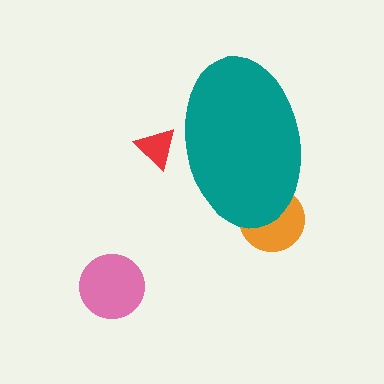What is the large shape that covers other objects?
A teal ellipse.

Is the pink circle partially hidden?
No, the pink circle is fully visible.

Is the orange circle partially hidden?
Yes, the orange circle is partially hidden behind the teal ellipse.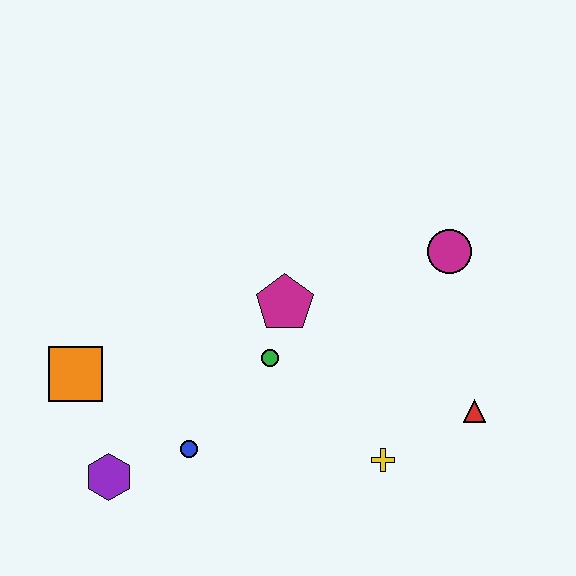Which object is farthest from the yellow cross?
The orange square is farthest from the yellow cross.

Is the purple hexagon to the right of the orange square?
Yes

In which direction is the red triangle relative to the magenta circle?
The red triangle is below the magenta circle.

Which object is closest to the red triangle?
The yellow cross is closest to the red triangle.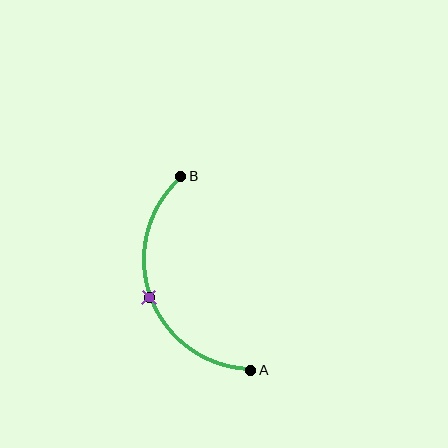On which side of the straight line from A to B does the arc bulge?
The arc bulges to the left of the straight line connecting A and B.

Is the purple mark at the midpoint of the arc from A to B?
Yes. The purple mark lies on the arc at equal arc-length from both A and B — it is the arc midpoint.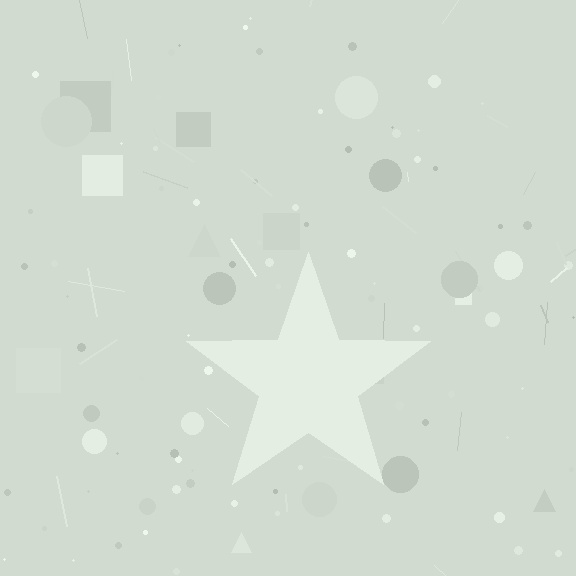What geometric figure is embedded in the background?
A star is embedded in the background.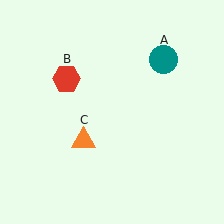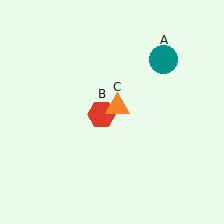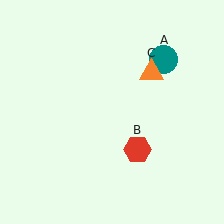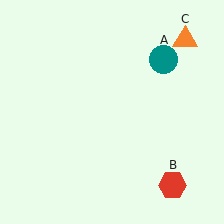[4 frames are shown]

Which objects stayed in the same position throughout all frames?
Teal circle (object A) remained stationary.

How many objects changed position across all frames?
2 objects changed position: red hexagon (object B), orange triangle (object C).